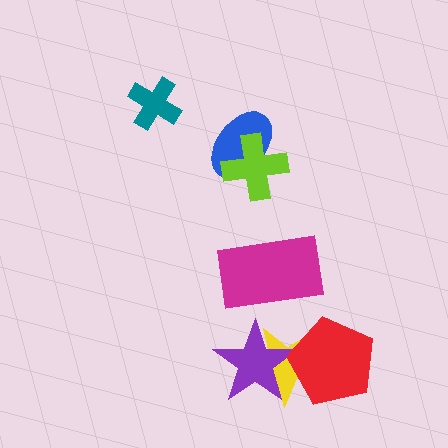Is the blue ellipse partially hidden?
Yes, it is partially covered by another shape.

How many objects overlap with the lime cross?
1 object overlaps with the lime cross.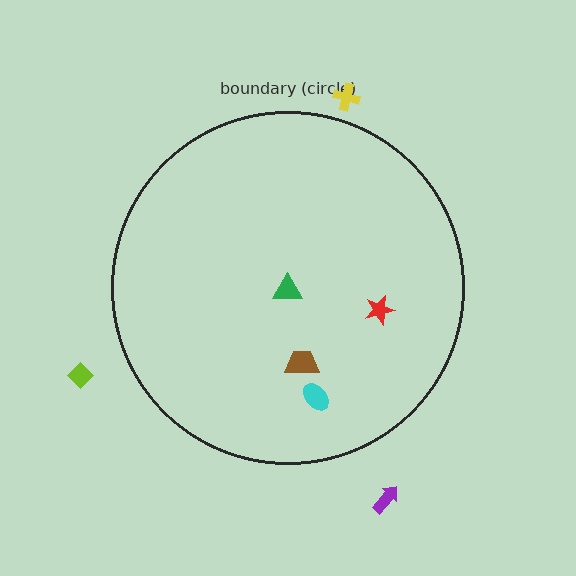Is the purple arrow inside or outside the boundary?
Outside.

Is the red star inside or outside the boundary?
Inside.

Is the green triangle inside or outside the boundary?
Inside.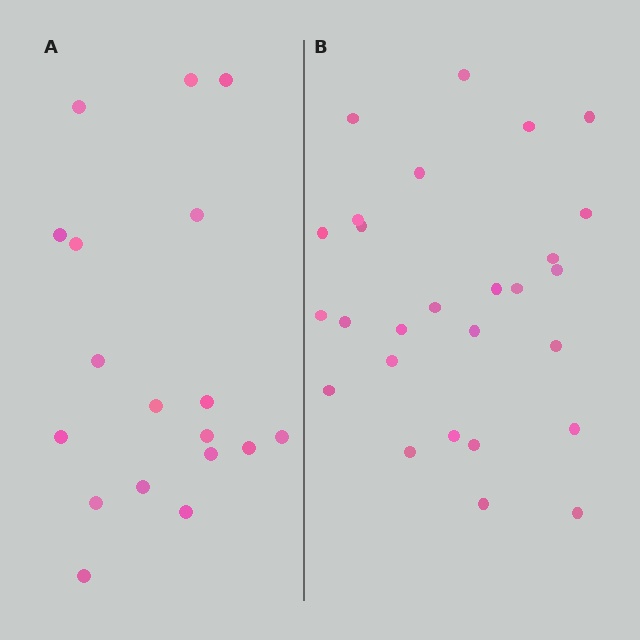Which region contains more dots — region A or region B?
Region B (the right region) has more dots.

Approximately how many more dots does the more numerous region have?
Region B has roughly 8 or so more dots than region A.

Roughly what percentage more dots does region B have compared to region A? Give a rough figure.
About 50% more.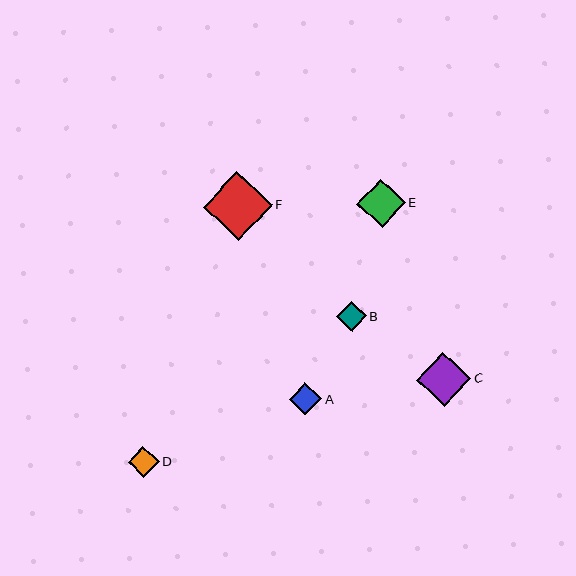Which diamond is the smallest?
Diamond B is the smallest with a size of approximately 30 pixels.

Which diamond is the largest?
Diamond F is the largest with a size of approximately 69 pixels.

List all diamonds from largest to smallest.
From largest to smallest: F, C, E, A, D, B.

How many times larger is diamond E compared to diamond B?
Diamond E is approximately 1.6 times the size of diamond B.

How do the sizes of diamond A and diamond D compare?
Diamond A and diamond D are approximately the same size.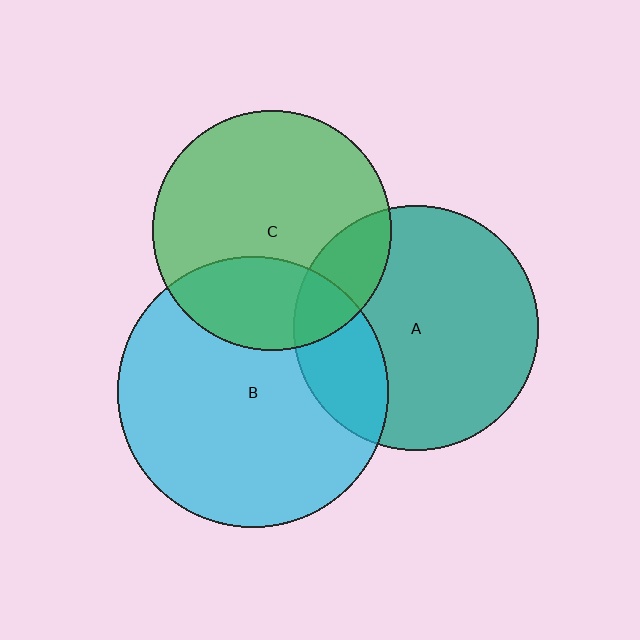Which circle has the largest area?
Circle B (cyan).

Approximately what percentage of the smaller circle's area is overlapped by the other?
Approximately 30%.